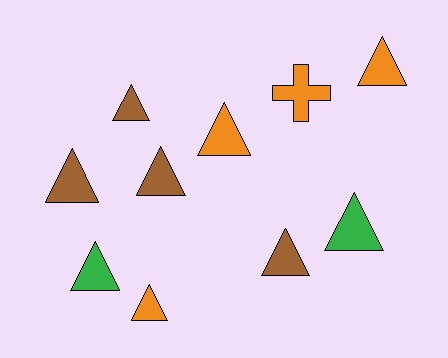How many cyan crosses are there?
There are no cyan crosses.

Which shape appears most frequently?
Triangle, with 9 objects.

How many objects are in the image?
There are 10 objects.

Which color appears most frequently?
Brown, with 4 objects.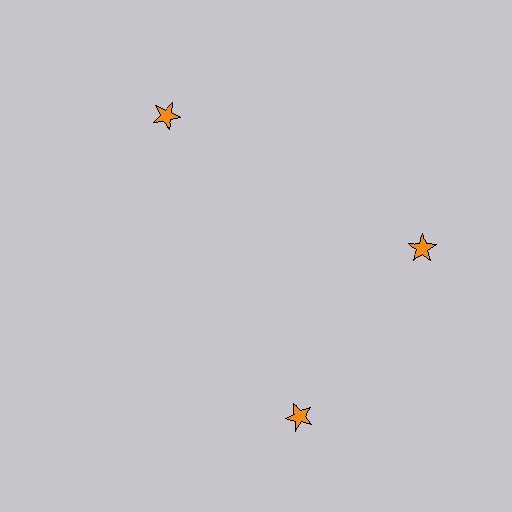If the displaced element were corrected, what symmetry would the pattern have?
It would have 3-fold rotational symmetry — the pattern would map onto itself every 120 degrees.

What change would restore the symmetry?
The symmetry would be restored by rotating it back into even spacing with its neighbors so that all 3 stars sit at equal angles and equal distance from the center.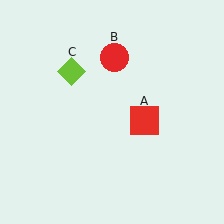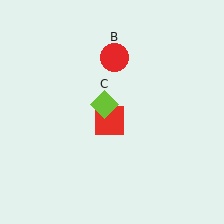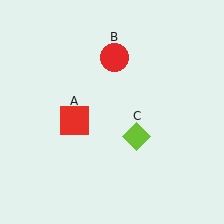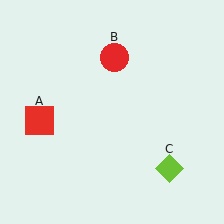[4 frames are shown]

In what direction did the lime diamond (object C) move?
The lime diamond (object C) moved down and to the right.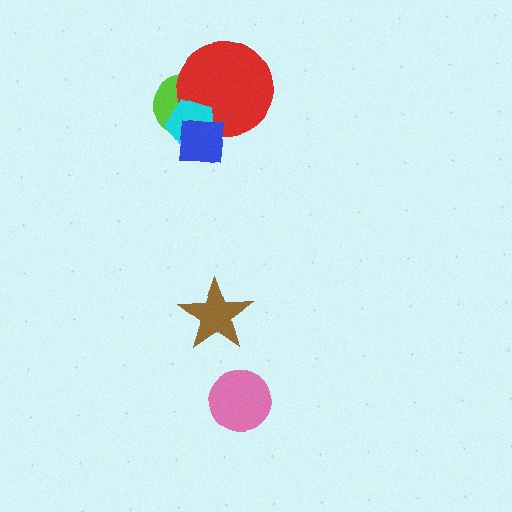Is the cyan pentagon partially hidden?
Yes, it is partially covered by another shape.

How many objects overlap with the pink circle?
0 objects overlap with the pink circle.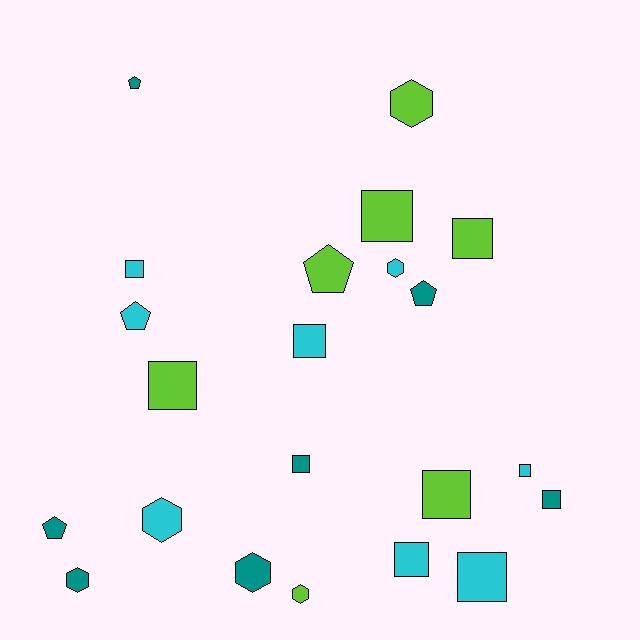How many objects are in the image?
There are 22 objects.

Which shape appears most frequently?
Square, with 11 objects.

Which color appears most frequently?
Cyan, with 8 objects.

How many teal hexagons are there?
There are 2 teal hexagons.